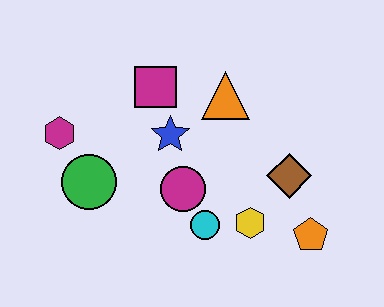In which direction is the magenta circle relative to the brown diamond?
The magenta circle is to the left of the brown diamond.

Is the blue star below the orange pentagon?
No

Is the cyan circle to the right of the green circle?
Yes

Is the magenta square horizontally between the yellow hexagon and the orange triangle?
No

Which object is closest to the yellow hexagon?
The cyan circle is closest to the yellow hexagon.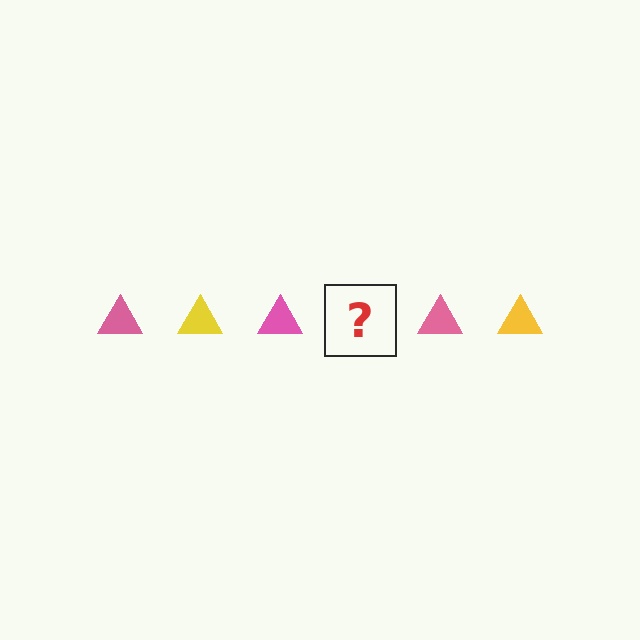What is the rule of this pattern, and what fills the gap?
The rule is that the pattern cycles through pink, yellow triangles. The gap should be filled with a yellow triangle.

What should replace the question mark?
The question mark should be replaced with a yellow triangle.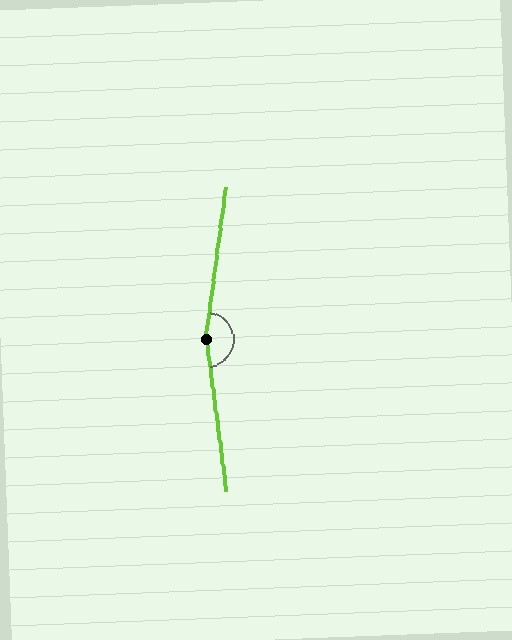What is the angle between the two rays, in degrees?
Approximately 165 degrees.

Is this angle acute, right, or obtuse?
It is obtuse.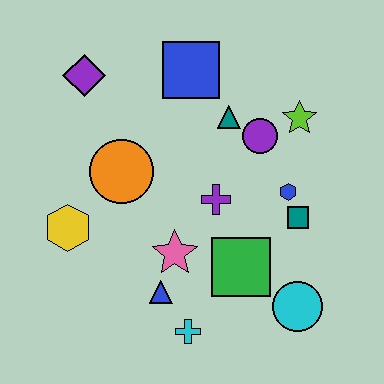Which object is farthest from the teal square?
The purple diamond is farthest from the teal square.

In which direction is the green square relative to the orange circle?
The green square is to the right of the orange circle.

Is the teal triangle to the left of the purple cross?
No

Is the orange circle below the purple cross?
No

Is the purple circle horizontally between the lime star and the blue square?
Yes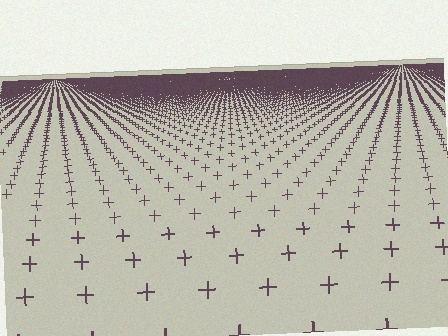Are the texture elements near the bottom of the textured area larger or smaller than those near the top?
Larger. Near the bottom, elements are closer to the viewer and appear at a bigger on-screen size.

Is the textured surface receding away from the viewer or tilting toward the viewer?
The surface is receding away from the viewer. Texture elements get smaller and denser toward the top.